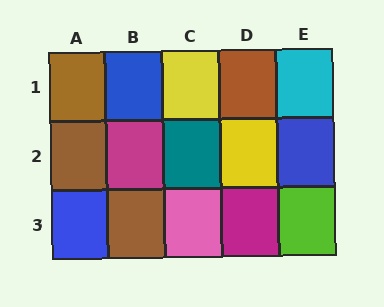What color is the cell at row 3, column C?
Pink.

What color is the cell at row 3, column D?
Magenta.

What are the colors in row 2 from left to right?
Brown, magenta, teal, yellow, blue.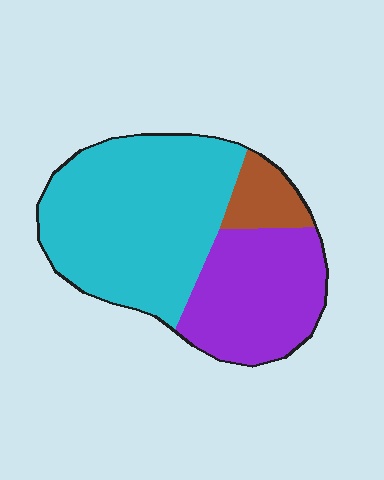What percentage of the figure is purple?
Purple covers 33% of the figure.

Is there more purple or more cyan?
Cyan.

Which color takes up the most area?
Cyan, at roughly 55%.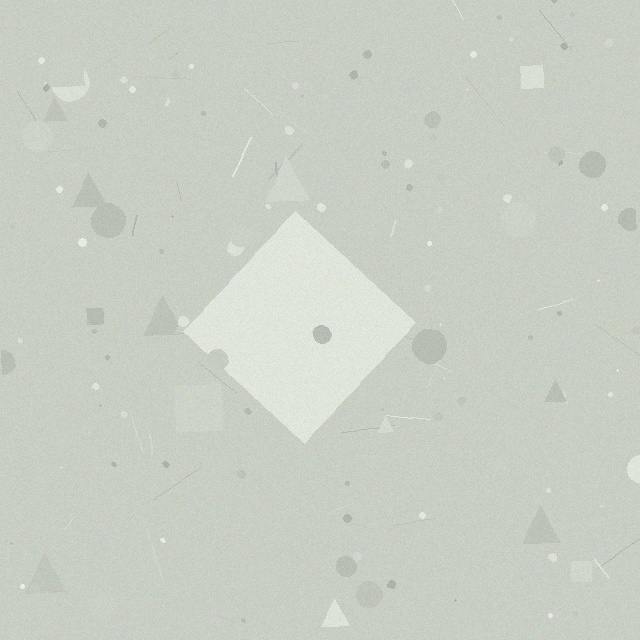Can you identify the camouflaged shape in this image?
The camouflaged shape is a diamond.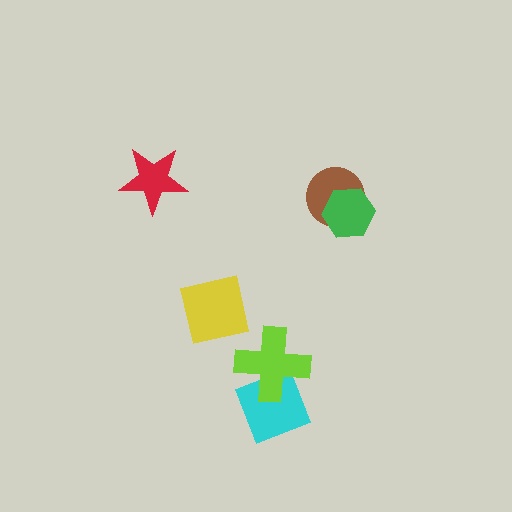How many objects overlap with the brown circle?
1 object overlaps with the brown circle.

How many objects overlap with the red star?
0 objects overlap with the red star.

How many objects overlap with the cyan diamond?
1 object overlaps with the cyan diamond.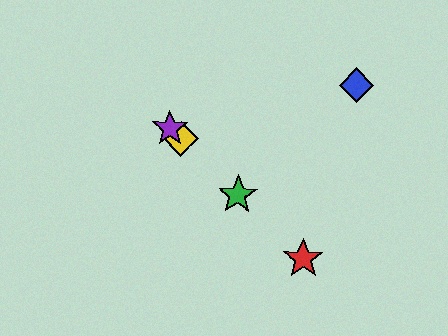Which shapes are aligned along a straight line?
The red star, the green star, the yellow diamond, the purple star are aligned along a straight line.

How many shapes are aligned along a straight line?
4 shapes (the red star, the green star, the yellow diamond, the purple star) are aligned along a straight line.